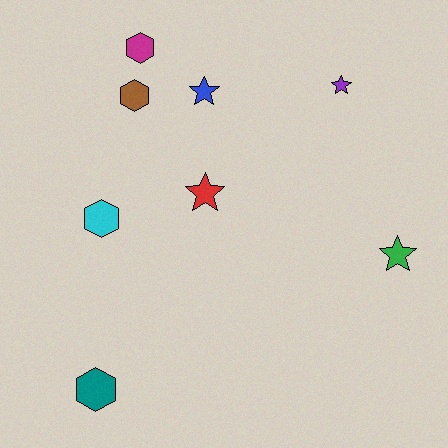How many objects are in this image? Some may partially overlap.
There are 8 objects.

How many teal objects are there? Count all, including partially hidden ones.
There is 1 teal object.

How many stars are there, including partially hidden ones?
There are 4 stars.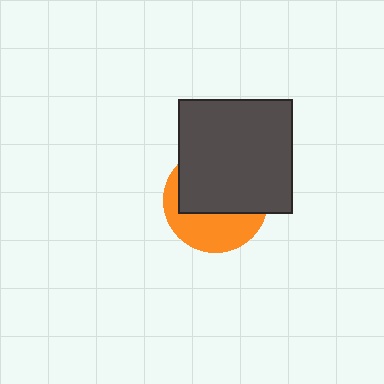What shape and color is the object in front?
The object in front is a dark gray square.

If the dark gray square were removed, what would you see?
You would see the complete orange circle.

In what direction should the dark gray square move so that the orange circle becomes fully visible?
The dark gray square should move up. That is the shortest direction to clear the overlap and leave the orange circle fully visible.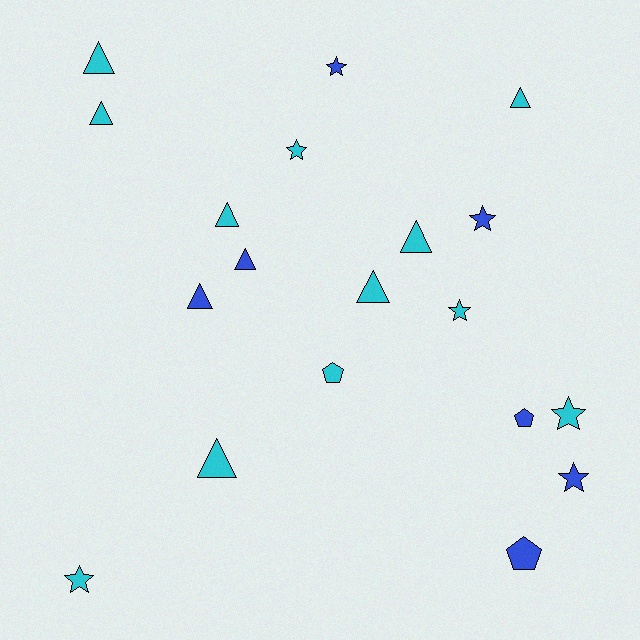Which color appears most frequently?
Cyan, with 12 objects.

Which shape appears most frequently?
Triangle, with 9 objects.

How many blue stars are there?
There are 3 blue stars.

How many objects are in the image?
There are 19 objects.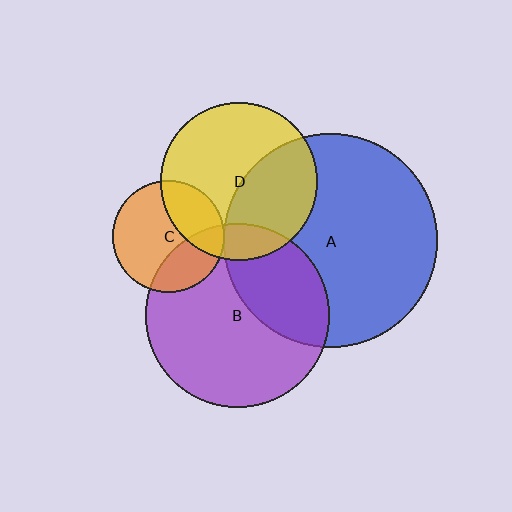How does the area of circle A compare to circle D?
Approximately 1.9 times.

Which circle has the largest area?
Circle A (blue).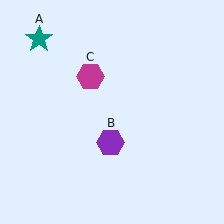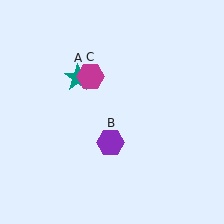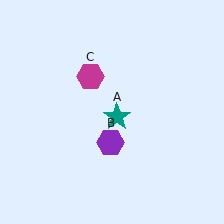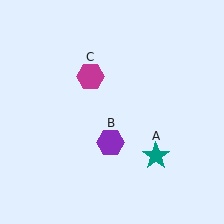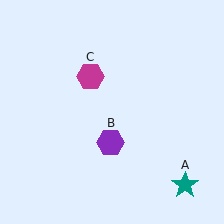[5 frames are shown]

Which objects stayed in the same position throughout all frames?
Purple hexagon (object B) and magenta hexagon (object C) remained stationary.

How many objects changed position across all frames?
1 object changed position: teal star (object A).